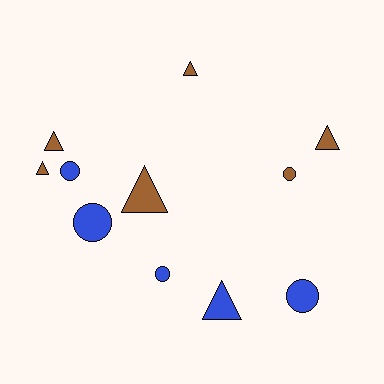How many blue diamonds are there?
There are no blue diamonds.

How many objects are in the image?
There are 11 objects.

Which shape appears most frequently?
Triangle, with 6 objects.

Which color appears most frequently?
Brown, with 6 objects.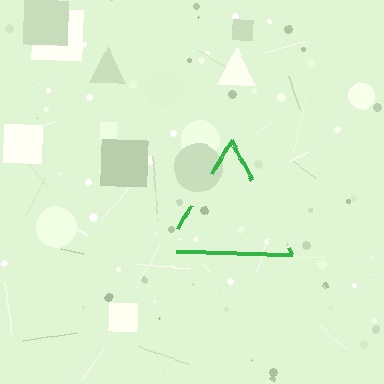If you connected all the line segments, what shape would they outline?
They would outline a triangle.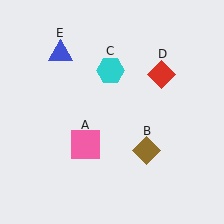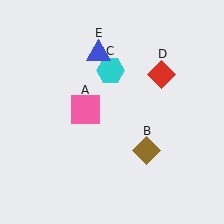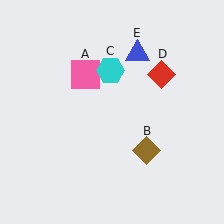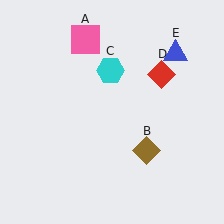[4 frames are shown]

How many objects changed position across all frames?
2 objects changed position: pink square (object A), blue triangle (object E).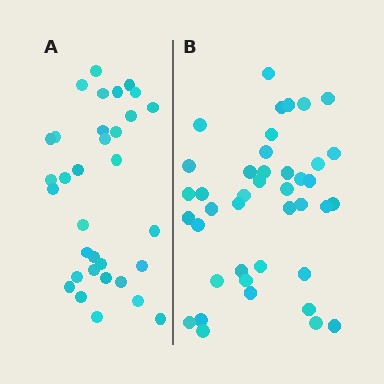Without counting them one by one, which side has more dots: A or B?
Region B (the right region) has more dots.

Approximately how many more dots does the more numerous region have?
Region B has roughly 8 or so more dots than region A.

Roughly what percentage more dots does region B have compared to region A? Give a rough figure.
About 25% more.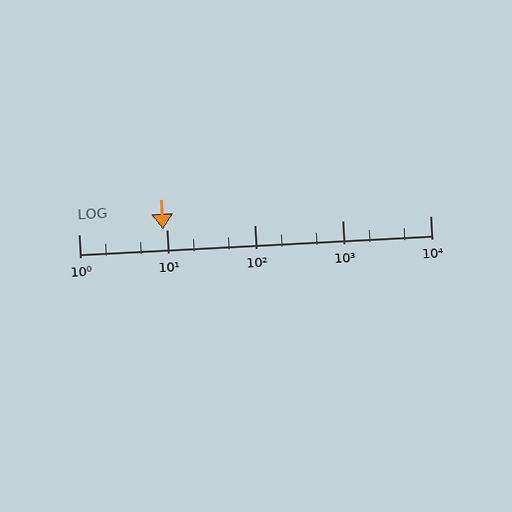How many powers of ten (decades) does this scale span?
The scale spans 4 decades, from 1 to 10000.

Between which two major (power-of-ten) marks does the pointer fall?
The pointer is between 1 and 10.